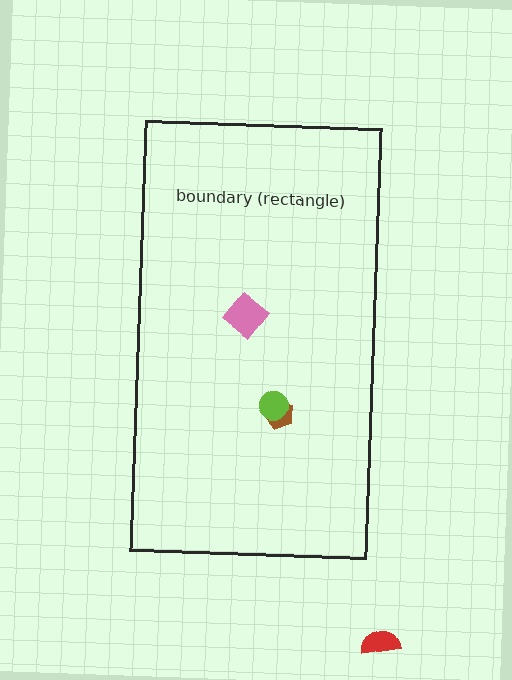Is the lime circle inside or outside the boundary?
Inside.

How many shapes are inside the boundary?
3 inside, 1 outside.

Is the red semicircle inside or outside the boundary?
Outside.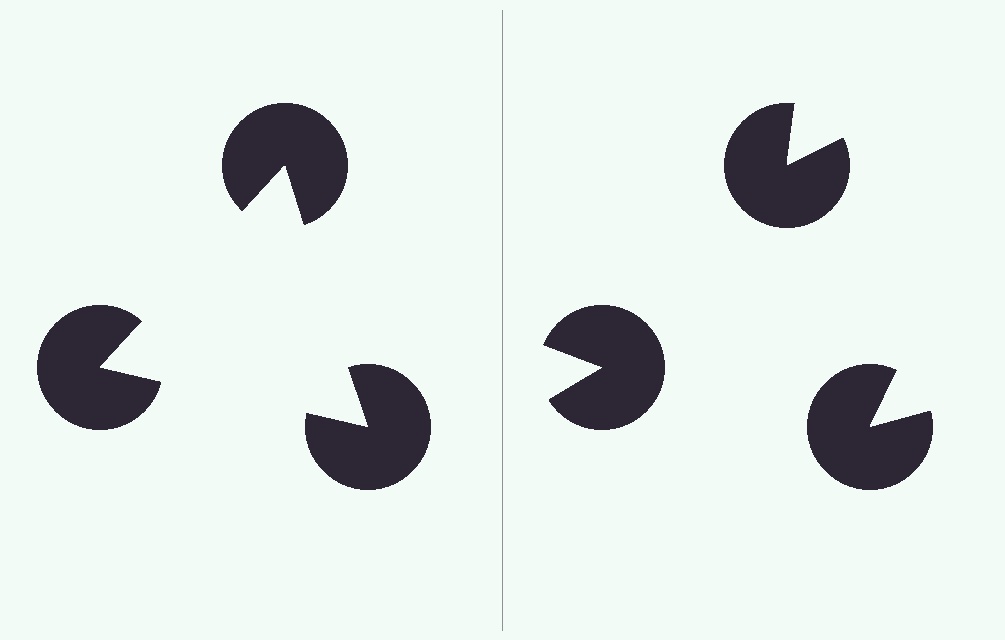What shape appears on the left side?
An illusory triangle.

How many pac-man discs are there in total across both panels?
6 — 3 on each side.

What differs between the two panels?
The pac-man discs are positioned identically on both sides; only the wedge orientations differ. On the left they align to a triangle; on the right they are misaligned.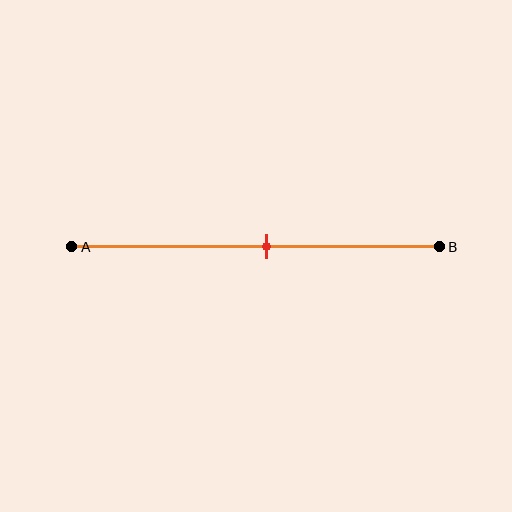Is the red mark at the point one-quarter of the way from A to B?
No, the mark is at about 55% from A, not at the 25% one-quarter point.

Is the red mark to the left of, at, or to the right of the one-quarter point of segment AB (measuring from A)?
The red mark is to the right of the one-quarter point of segment AB.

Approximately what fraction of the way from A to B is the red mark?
The red mark is approximately 55% of the way from A to B.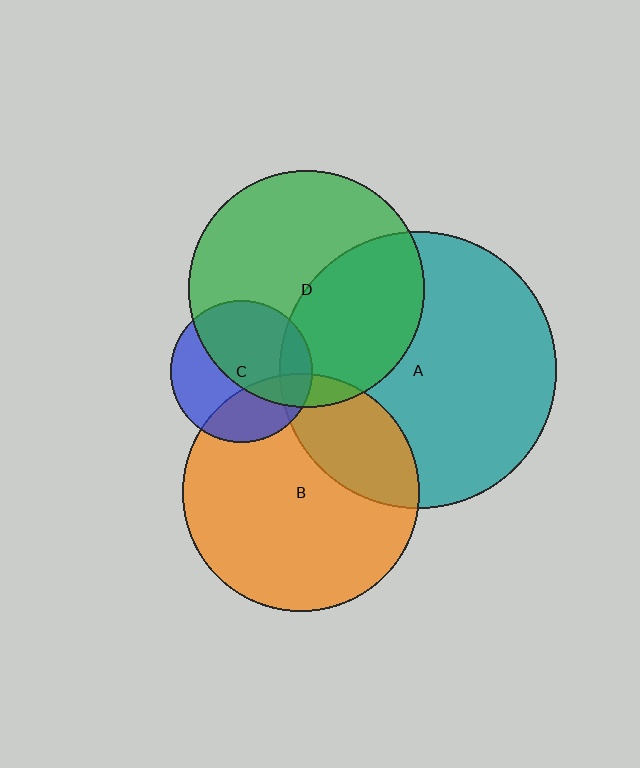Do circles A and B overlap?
Yes.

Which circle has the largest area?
Circle A (teal).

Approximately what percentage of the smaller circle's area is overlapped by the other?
Approximately 25%.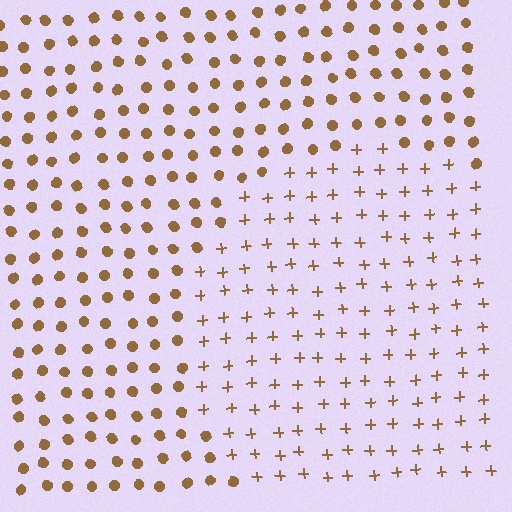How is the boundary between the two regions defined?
The boundary is defined by a change in element shape: plus signs inside vs. circles outside. All elements share the same color and spacing.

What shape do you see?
I see a circle.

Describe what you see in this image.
The image is filled with small brown elements arranged in a uniform grid. A circle-shaped region contains plus signs, while the surrounding area contains circles. The boundary is defined purely by the change in element shape.